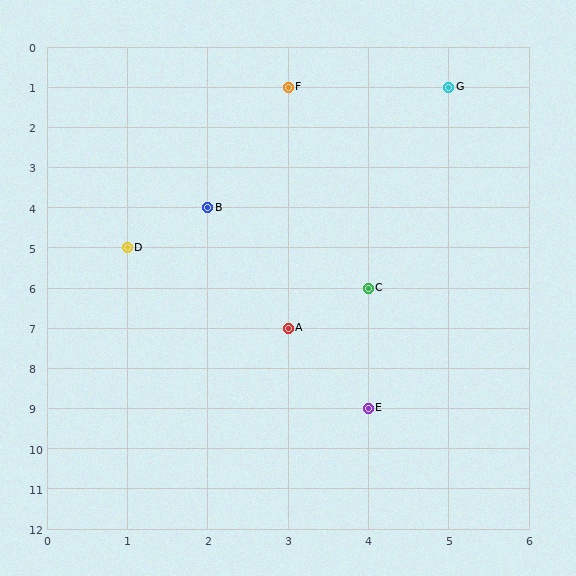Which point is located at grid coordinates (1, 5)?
Point D is at (1, 5).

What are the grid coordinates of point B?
Point B is at grid coordinates (2, 4).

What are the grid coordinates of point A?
Point A is at grid coordinates (3, 7).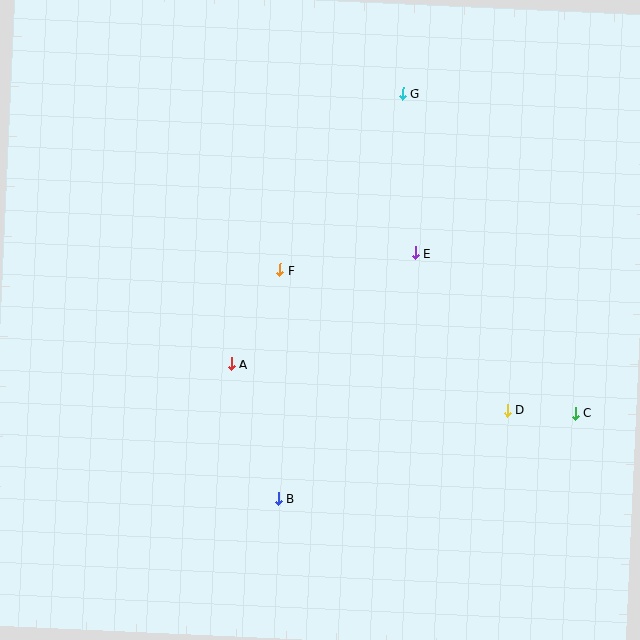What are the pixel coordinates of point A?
Point A is at (231, 364).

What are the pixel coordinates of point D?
Point D is at (507, 410).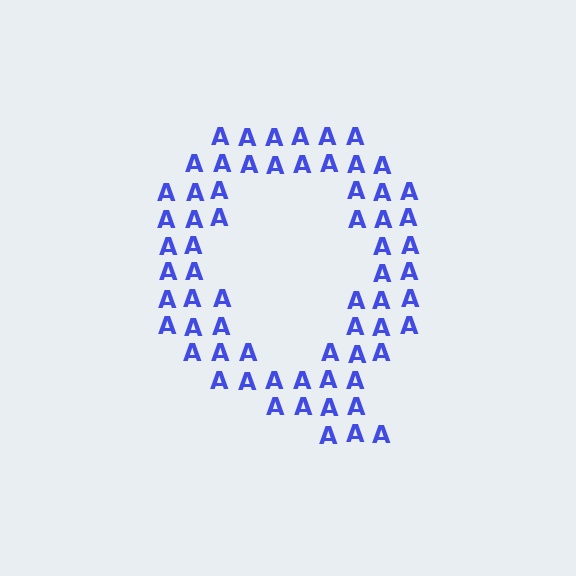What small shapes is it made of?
It is made of small letter A's.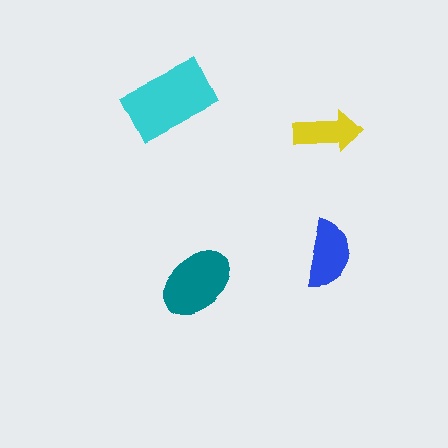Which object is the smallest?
The yellow arrow.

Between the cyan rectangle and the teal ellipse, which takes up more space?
The cyan rectangle.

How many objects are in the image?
There are 4 objects in the image.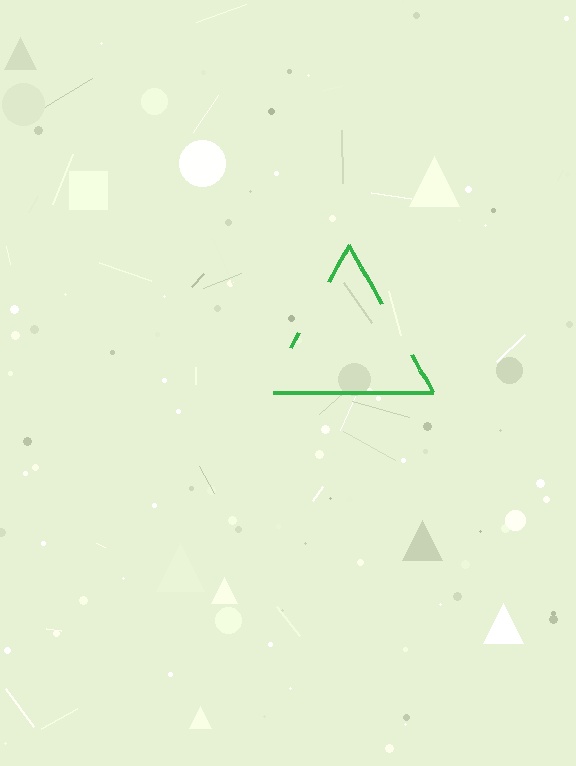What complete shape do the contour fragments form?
The contour fragments form a triangle.